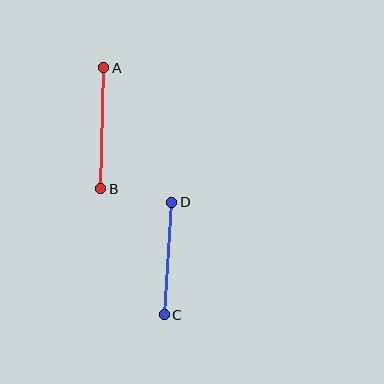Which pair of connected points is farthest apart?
Points A and B are farthest apart.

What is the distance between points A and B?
The distance is approximately 121 pixels.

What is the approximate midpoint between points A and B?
The midpoint is at approximately (102, 128) pixels.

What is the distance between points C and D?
The distance is approximately 113 pixels.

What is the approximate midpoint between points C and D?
The midpoint is at approximately (168, 259) pixels.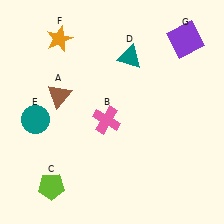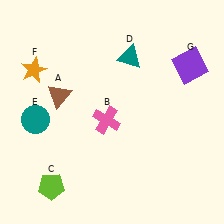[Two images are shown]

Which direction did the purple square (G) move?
The purple square (G) moved down.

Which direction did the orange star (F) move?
The orange star (F) moved down.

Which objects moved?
The objects that moved are: the orange star (F), the purple square (G).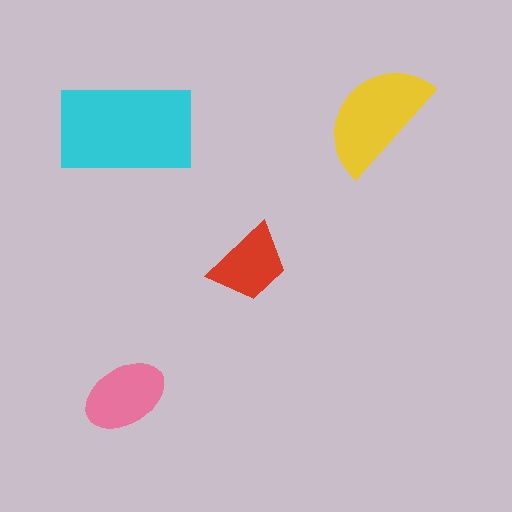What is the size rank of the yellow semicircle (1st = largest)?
2nd.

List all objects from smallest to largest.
The red trapezoid, the pink ellipse, the yellow semicircle, the cyan rectangle.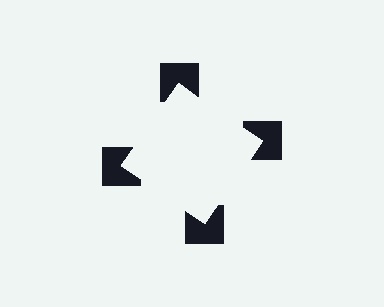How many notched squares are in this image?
There are 4 — one at each vertex of the illusory square.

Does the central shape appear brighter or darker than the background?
It typically appears slightly brighter than the background, even though no actual brightness change is drawn.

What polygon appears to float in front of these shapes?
An illusory square — its edges are inferred from the aligned wedge cuts in the notched squares, not physically drawn.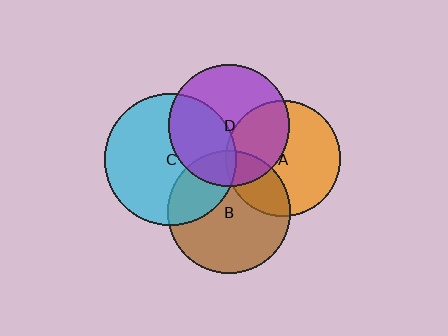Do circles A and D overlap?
Yes.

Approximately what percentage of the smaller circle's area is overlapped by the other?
Approximately 35%.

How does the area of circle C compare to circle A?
Approximately 1.3 times.